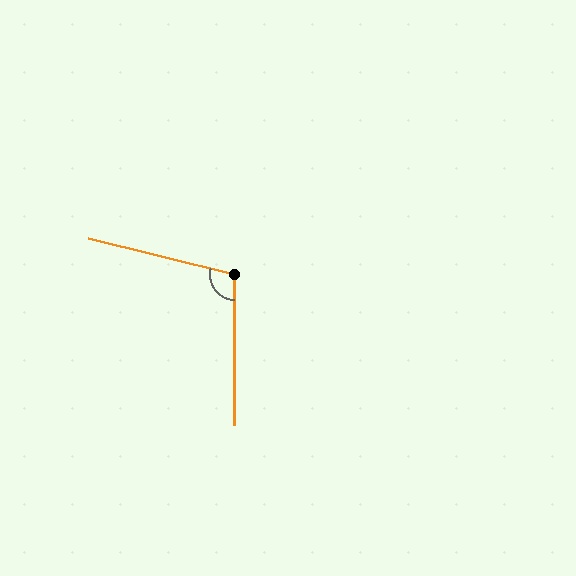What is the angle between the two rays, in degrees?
Approximately 104 degrees.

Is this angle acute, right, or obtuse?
It is obtuse.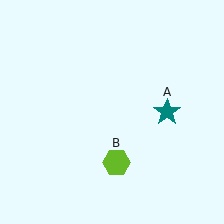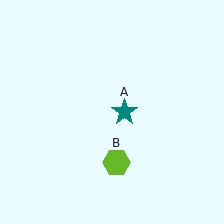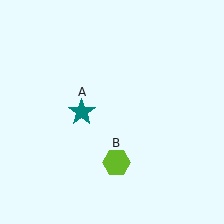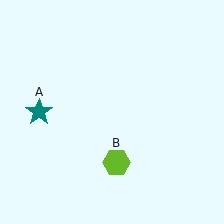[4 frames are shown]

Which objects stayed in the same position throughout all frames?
Lime hexagon (object B) remained stationary.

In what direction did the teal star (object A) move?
The teal star (object A) moved left.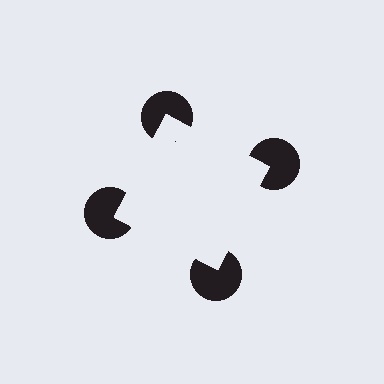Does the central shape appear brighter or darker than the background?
It typically appears slightly brighter than the background, even though no actual brightness change is drawn.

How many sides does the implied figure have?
4 sides.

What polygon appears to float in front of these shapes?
An illusory square — its edges are inferred from the aligned wedge cuts in the pac-man discs, not physically drawn.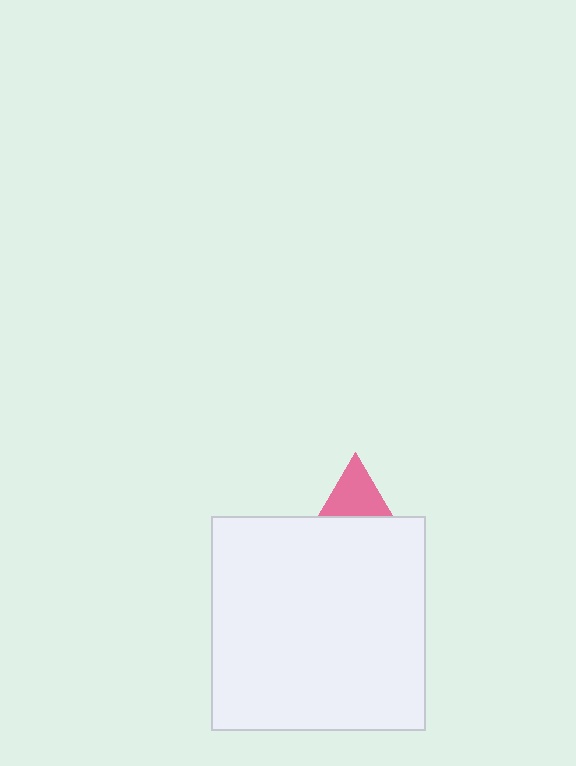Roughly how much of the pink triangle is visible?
A small part of it is visible (roughly 35%).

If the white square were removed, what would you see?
You would see the complete pink triangle.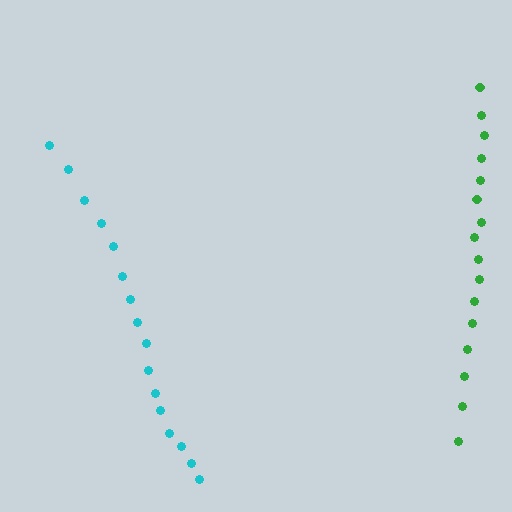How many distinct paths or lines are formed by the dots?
There are 2 distinct paths.